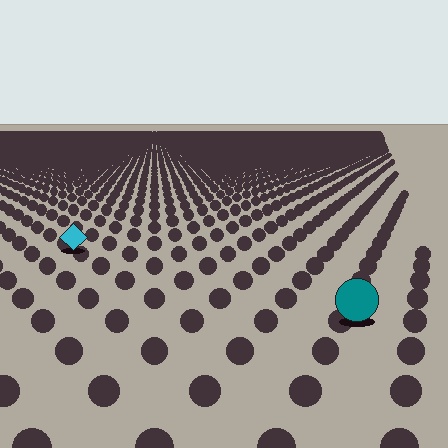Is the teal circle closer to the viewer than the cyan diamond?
Yes. The teal circle is closer — you can tell from the texture gradient: the ground texture is coarser near it.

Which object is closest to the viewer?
The teal circle is closest. The texture marks near it are larger and more spread out.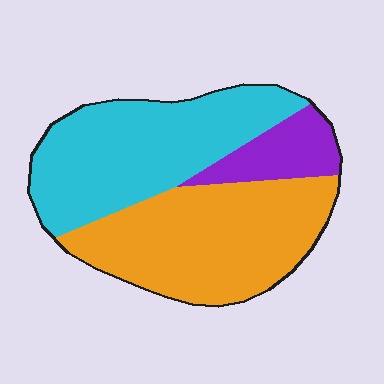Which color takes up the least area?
Purple, at roughly 10%.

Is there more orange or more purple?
Orange.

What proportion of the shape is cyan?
Cyan takes up about two fifths (2/5) of the shape.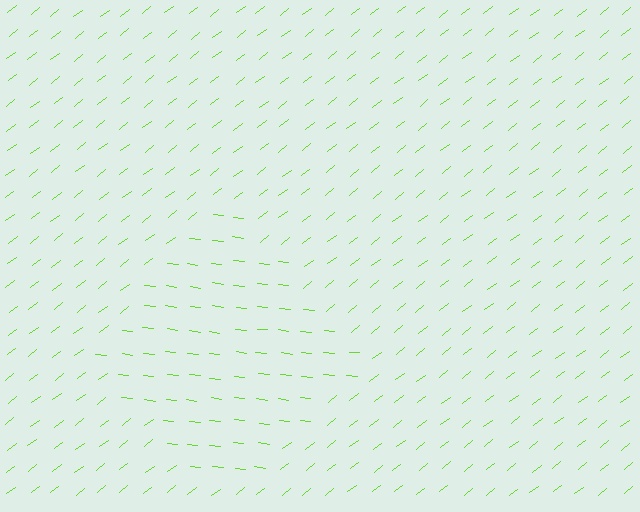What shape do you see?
I see a diamond.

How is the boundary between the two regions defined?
The boundary is defined purely by a change in line orientation (approximately 45 degrees difference). All lines are the same color and thickness.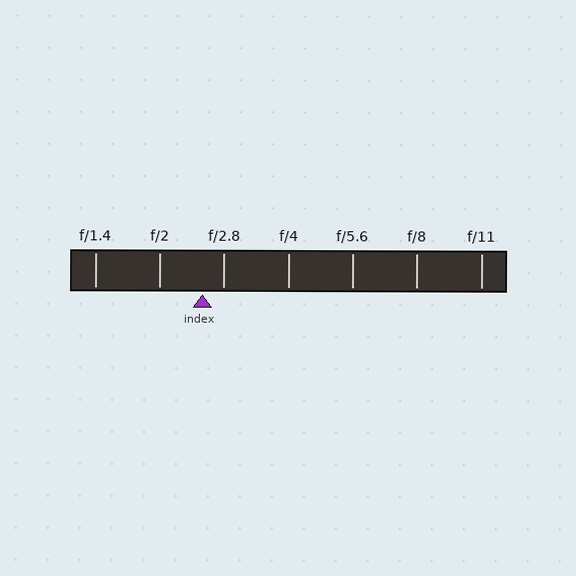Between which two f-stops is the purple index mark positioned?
The index mark is between f/2 and f/2.8.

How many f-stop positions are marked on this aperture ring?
There are 7 f-stop positions marked.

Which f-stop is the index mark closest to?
The index mark is closest to f/2.8.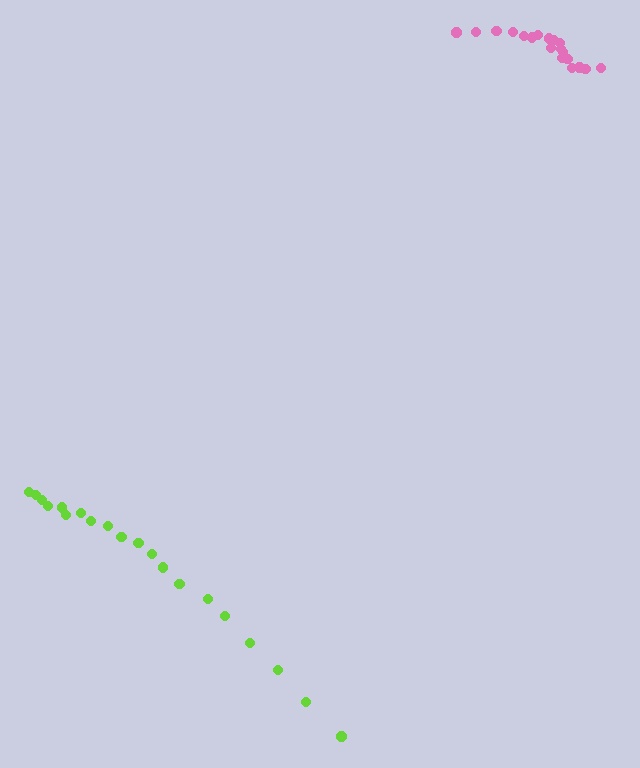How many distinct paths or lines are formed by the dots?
There are 2 distinct paths.